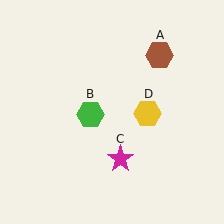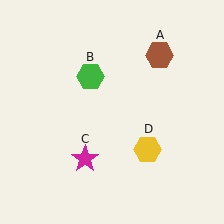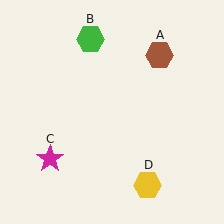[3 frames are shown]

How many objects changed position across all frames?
3 objects changed position: green hexagon (object B), magenta star (object C), yellow hexagon (object D).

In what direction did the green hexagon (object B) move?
The green hexagon (object B) moved up.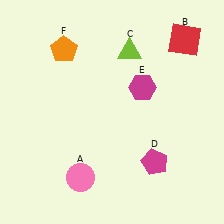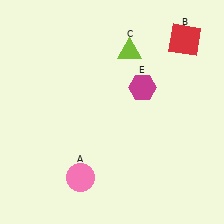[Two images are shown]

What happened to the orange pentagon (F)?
The orange pentagon (F) was removed in Image 2. It was in the top-left area of Image 1.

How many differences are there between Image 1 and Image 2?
There are 2 differences between the two images.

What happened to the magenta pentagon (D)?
The magenta pentagon (D) was removed in Image 2. It was in the bottom-right area of Image 1.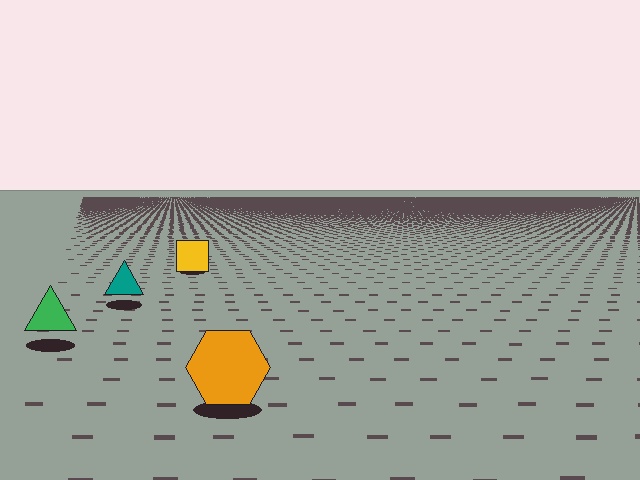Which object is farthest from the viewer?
The yellow square is farthest from the viewer. It appears smaller and the ground texture around it is denser.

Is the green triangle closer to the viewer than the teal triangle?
Yes. The green triangle is closer — you can tell from the texture gradient: the ground texture is coarser near it.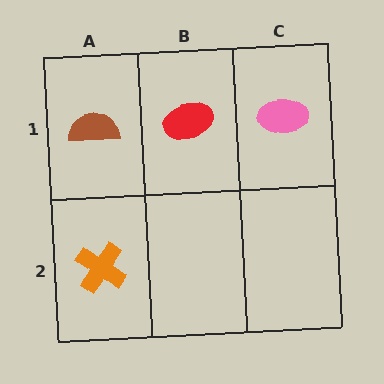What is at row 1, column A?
A brown semicircle.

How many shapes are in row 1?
3 shapes.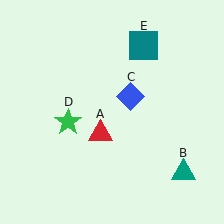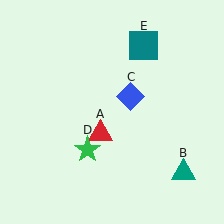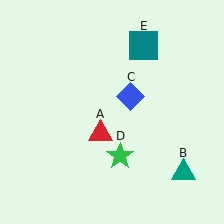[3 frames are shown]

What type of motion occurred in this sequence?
The green star (object D) rotated counterclockwise around the center of the scene.